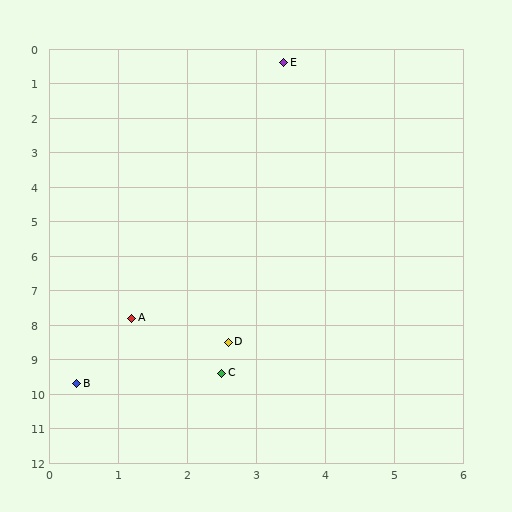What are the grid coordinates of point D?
Point D is at approximately (2.6, 8.5).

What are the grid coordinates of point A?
Point A is at approximately (1.2, 7.8).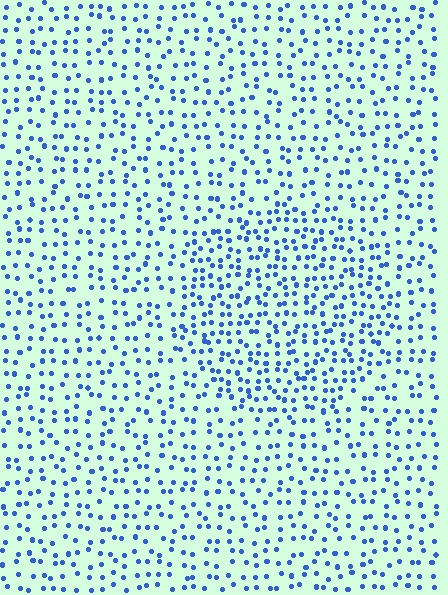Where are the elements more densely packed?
The elements are more densely packed inside the circle boundary.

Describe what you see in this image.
The image contains small blue elements arranged at two different densities. A circle-shaped region is visible where the elements are more densely packed than the surrounding area.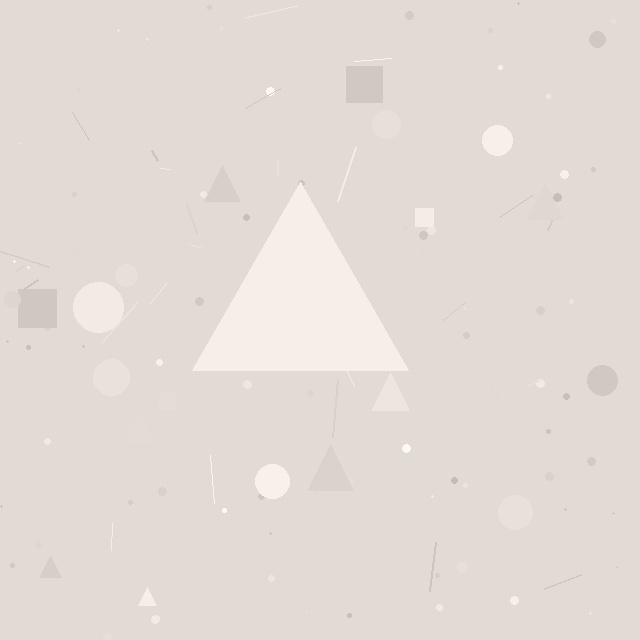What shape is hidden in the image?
A triangle is hidden in the image.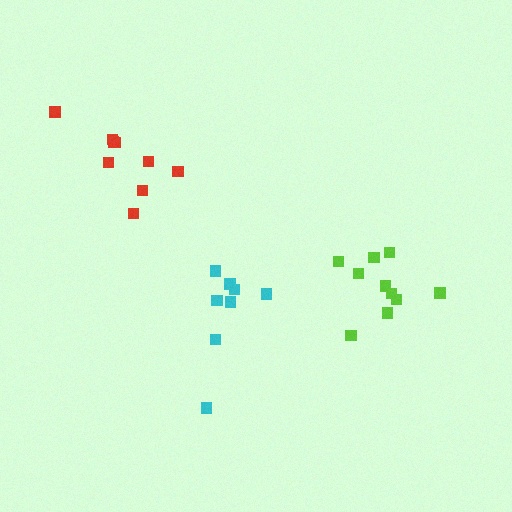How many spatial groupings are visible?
There are 3 spatial groupings.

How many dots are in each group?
Group 1: 9 dots, Group 2: 10 dots, Group 3: 8 dots (27 total).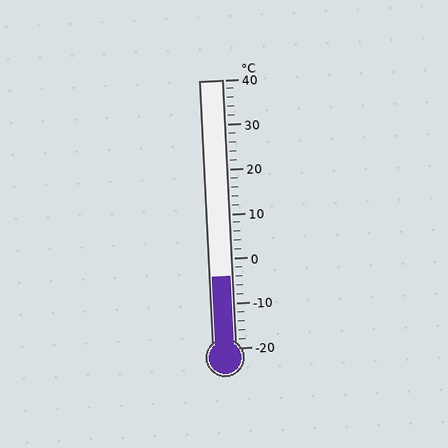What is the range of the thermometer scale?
The thermometer scale ranges from -20°C to 40°C.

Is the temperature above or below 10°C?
The temperature is below 10°C.